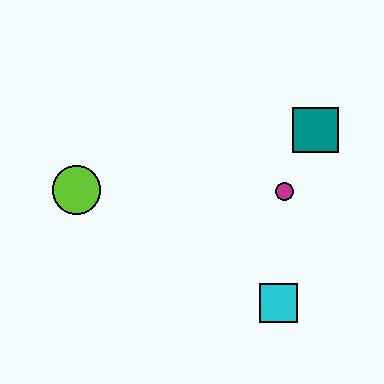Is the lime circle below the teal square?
Yes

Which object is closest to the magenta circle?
The teal square is closest to the magenta circle.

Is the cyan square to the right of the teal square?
No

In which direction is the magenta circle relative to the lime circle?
The magenta circle is to the right of the lime circle.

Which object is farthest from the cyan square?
The lime circle is farthest from the cyan square.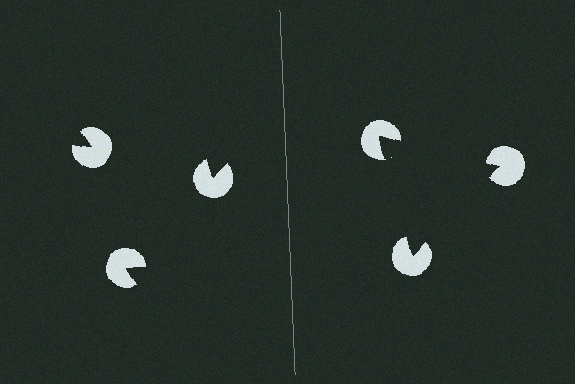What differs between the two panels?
The pac-man discs are positioned identically on both sides; only the wedge orientations differ. On the right they align to a triangle; on the left they are misaligned.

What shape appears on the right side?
An illusory triangle.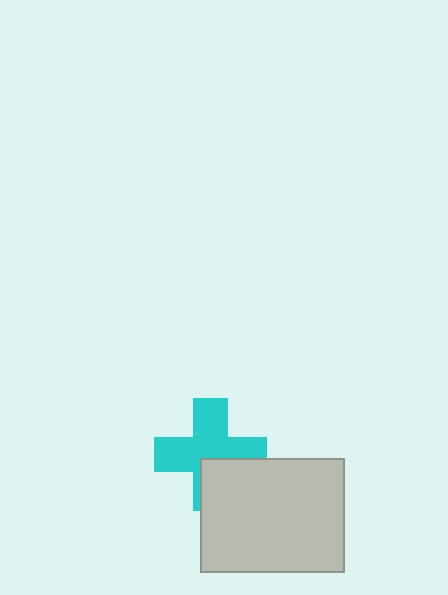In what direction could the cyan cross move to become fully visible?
The cyan cross could move toward the upper-left. That would shift it out from behind the light gray rectangle entirely.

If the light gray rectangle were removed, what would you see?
You would see the complete cyan cross.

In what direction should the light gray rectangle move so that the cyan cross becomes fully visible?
The light gray rectangle should move toward the lower-right. That is the shortest direction to clear the overlap and leave the cyan cross fully visible.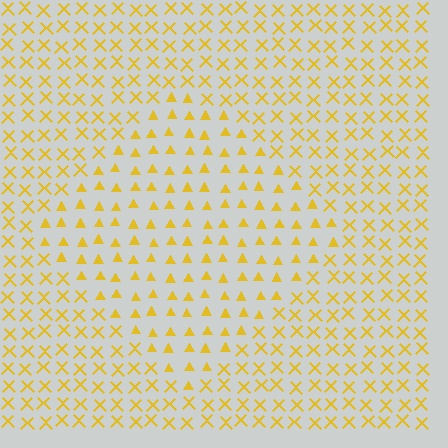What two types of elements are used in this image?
The image uses triangles inside the diamond region and X marks outside it.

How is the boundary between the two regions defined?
The boundary is defined by a change in element shape: triangles inside vs. X marks outside. All elements share the same color and spacing.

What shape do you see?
I see a diamond.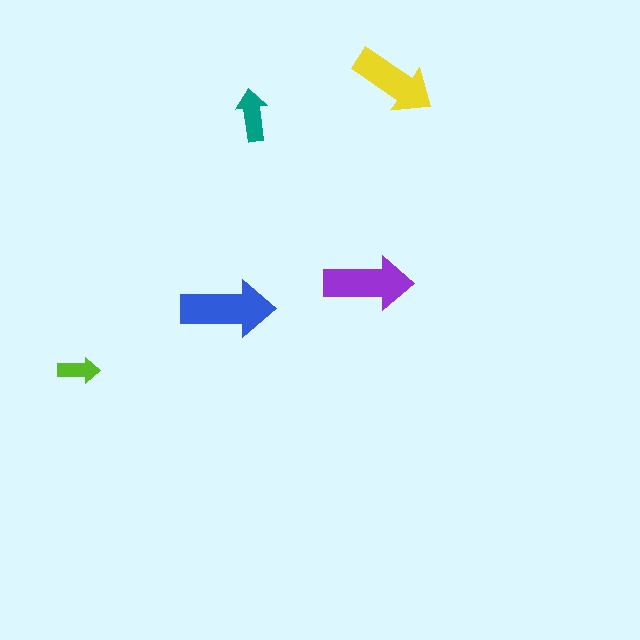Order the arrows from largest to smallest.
the blue one, the purple one, the yellow one, the teal one, the lime one.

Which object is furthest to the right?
The yellow arrow is rightmost.